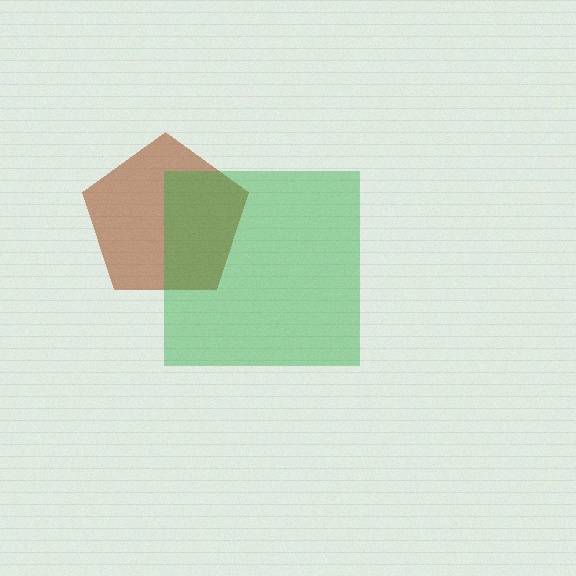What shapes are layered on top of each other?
The layered shapes are: a brown pentagon, a green square.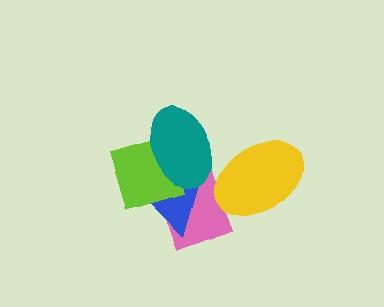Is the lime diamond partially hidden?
Yes, it is partially covered by another shape.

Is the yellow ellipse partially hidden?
No, no other shape covers it.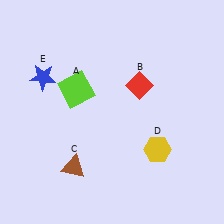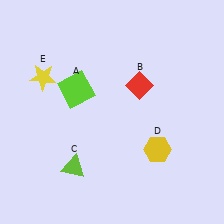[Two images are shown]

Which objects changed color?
C changed from brown to lime. E changed from blue to yellow.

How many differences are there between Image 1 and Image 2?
There are 2 differences between the two images.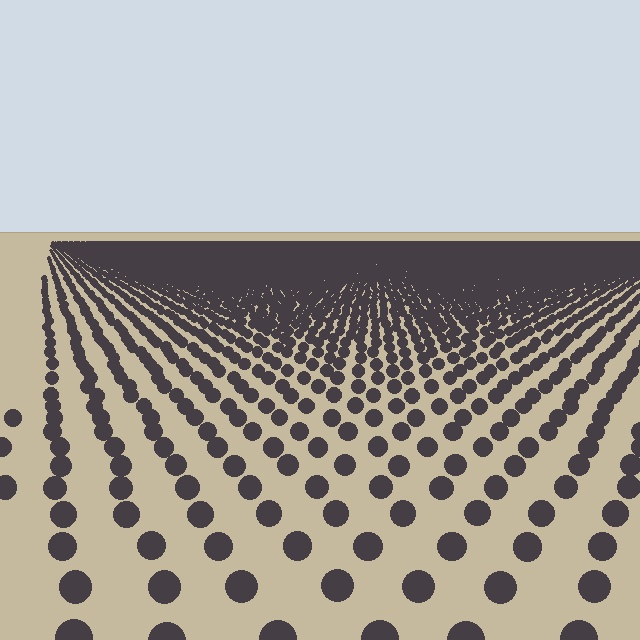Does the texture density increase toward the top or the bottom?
Density increases toward the top.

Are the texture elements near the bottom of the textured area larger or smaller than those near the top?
Larger. Near the bottom, elements are closer to the viewer and appear at a bigger on-screen size.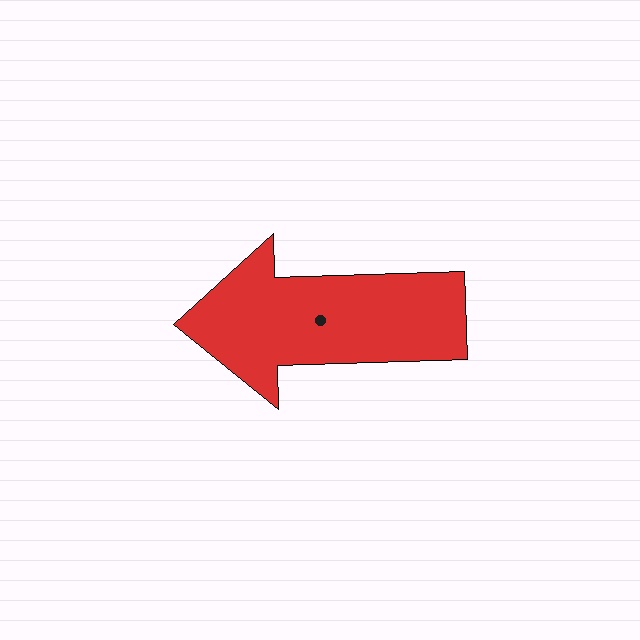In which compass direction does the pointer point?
West.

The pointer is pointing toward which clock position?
Roughly 9 o'clock.